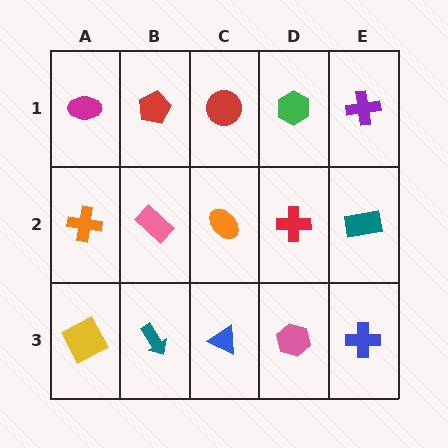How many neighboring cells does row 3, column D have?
3.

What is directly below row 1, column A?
An orange cross.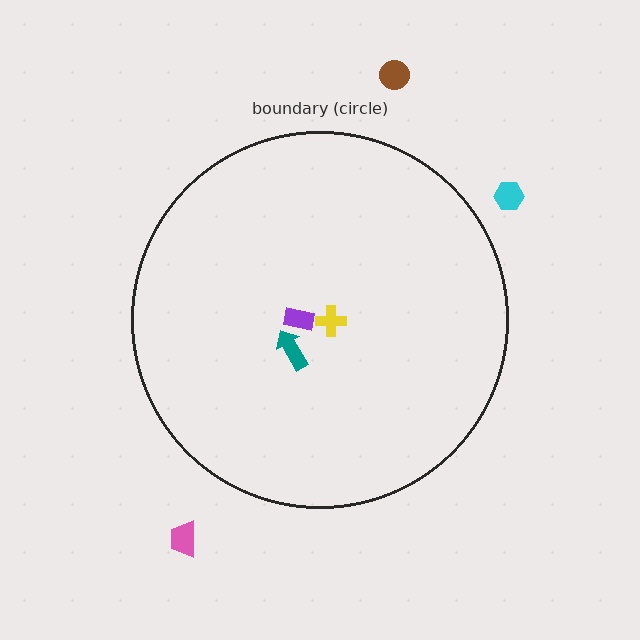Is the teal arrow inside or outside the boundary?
Inside.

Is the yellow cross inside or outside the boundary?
Inside.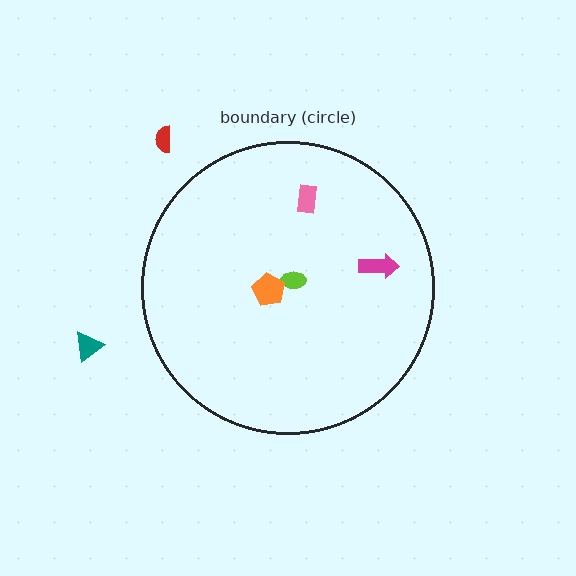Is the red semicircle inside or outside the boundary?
Outside.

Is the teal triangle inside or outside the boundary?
Outside.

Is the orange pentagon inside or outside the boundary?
Inside.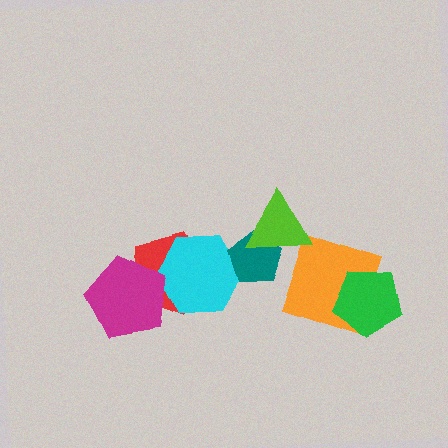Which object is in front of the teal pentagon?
The lime triangle is in front of the teal pentagon.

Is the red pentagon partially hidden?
Yes, it is partially covered by another shape.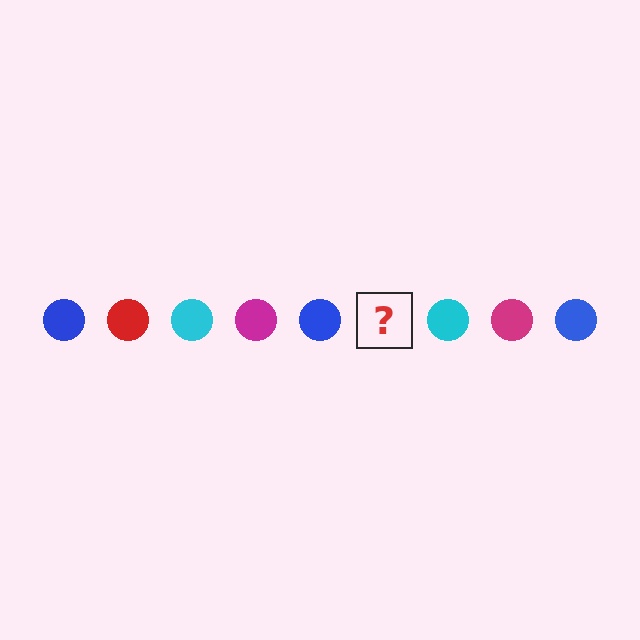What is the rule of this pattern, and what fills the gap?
The rule is that the pattern cycles through blue, red, cyan, magenta circles. The gap should be filled with a red circle.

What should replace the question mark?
The question mark should be replaced with a red circle.